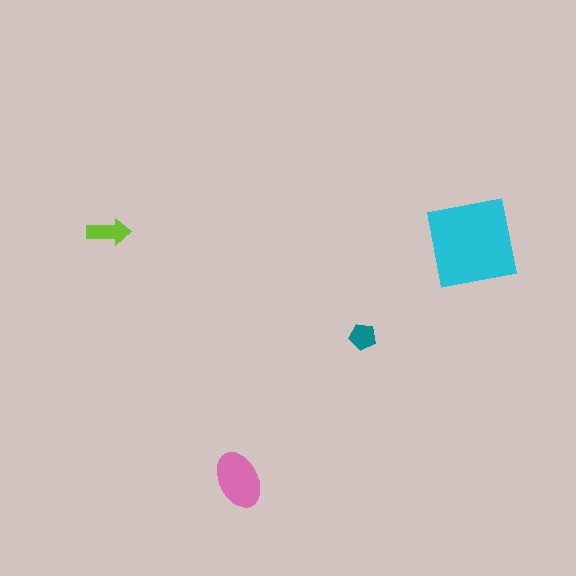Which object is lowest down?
The pink ellipse is bottommost.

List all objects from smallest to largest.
The teal pentagon, the lime arrow, the pink ellipse, the cyan square.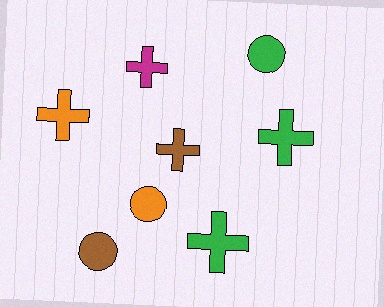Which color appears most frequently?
Green, with 3 objects.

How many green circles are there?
There is 1 green circle.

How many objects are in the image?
There are 8 objects.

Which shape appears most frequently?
Cross, with 5 objects.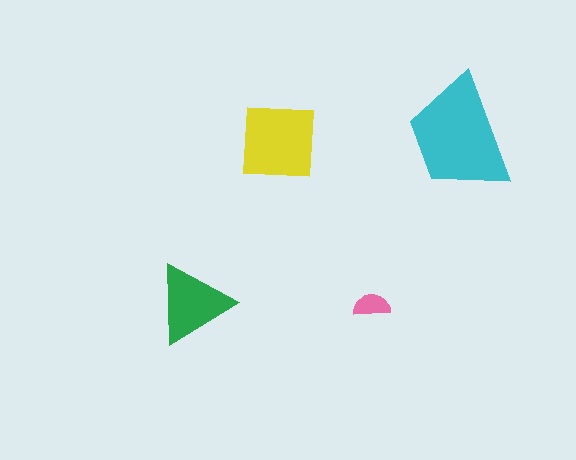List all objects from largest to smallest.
The cyan trapezoid, the yellow square, the green triangle, the pink semicircle.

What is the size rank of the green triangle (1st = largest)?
3rd.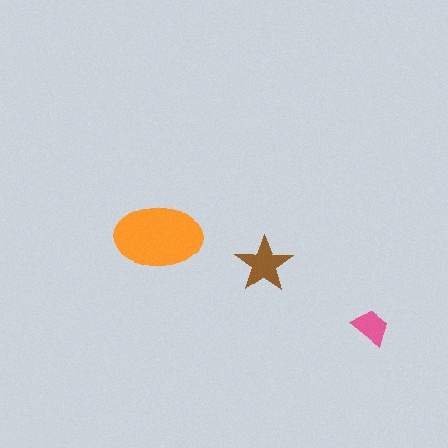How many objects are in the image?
There are 3 objects in the image.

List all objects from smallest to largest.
The pink trapezoid, the brown star, the orange ellipse.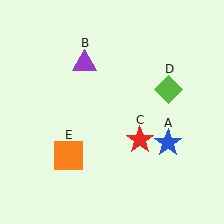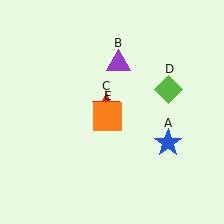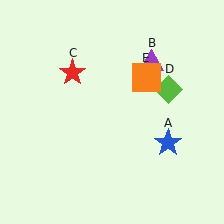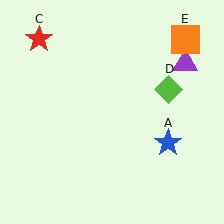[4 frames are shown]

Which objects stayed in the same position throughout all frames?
Blue star (object A) and lime diamond (object D) remained stationary.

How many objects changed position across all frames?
3 objects changed position: purple triangle (object B), red star (object C), orange square (object E).